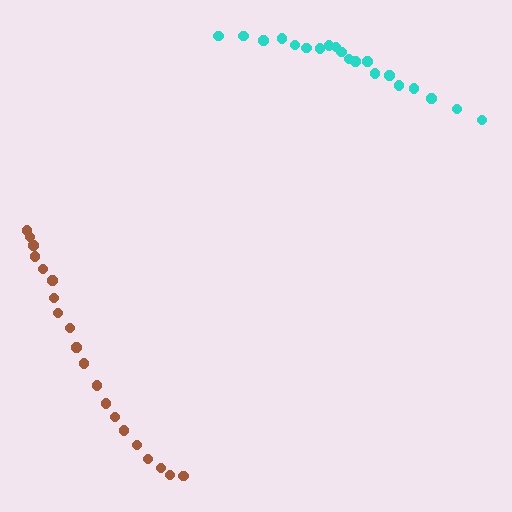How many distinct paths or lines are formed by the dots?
There are 2 distinct paths.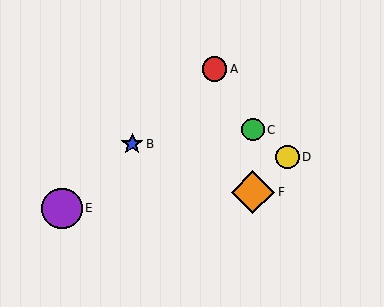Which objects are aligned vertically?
Objects C, F are aligned vertically.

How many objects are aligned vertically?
2 objects (C, F) are aligned vertically.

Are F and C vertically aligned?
Yes, both are at x≈253.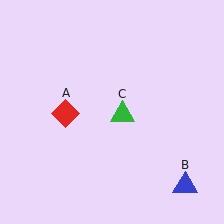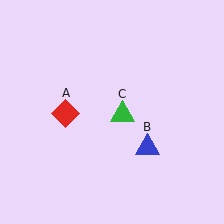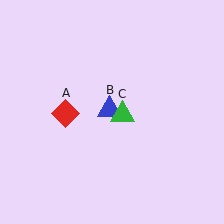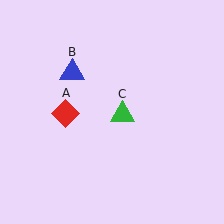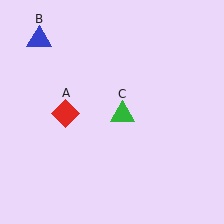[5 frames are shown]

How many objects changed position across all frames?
1 object changed position: blue triangle (object B).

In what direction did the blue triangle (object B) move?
The blue triangle (object B) moved up and to the left.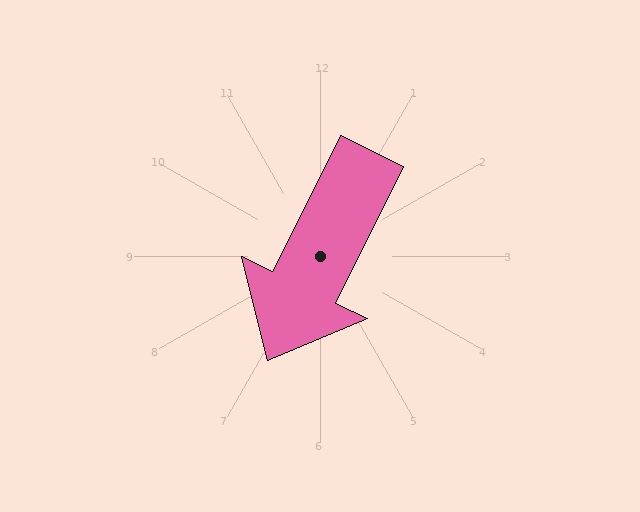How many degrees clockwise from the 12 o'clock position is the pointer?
Approximately 206 degrees.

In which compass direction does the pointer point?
Southwest.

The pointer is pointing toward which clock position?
Roughly 7 o'clock.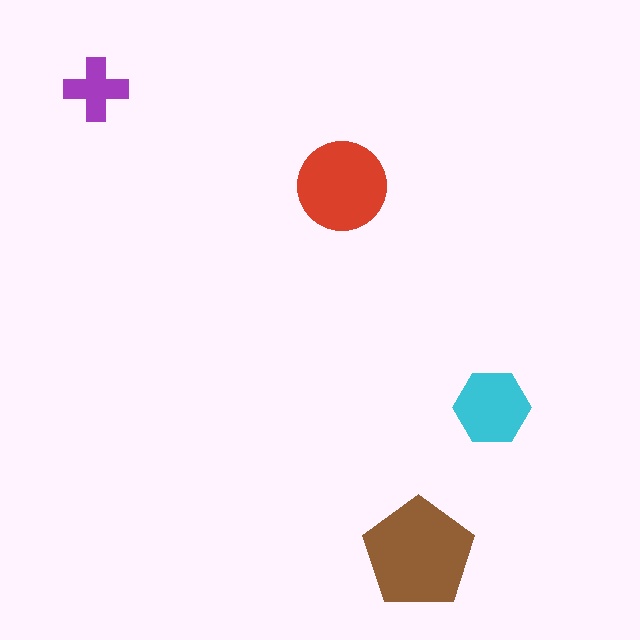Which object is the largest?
The brown pentagon.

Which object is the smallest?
The purple cross.